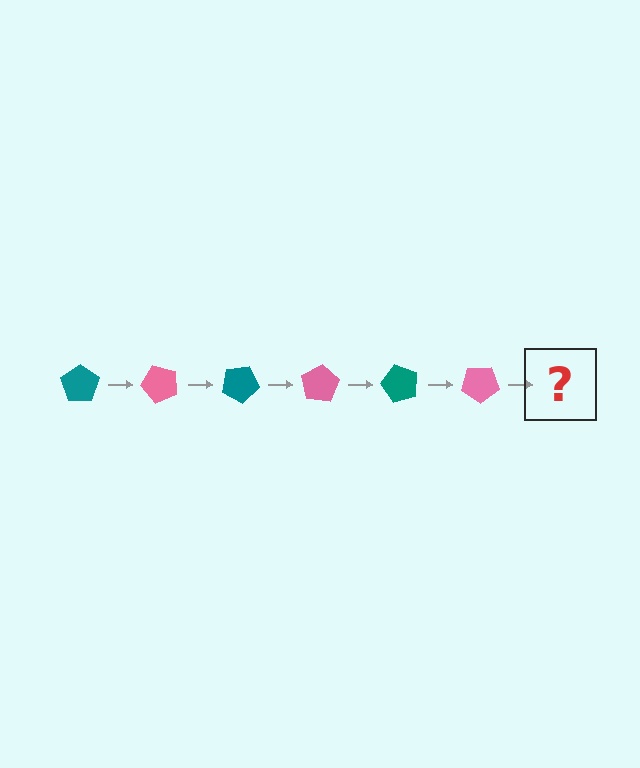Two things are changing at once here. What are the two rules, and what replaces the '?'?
The two rules are that it rotates 50 degrees each step and the color cycles through teal and pink. The '?' should be a teal pentagon, rotated 300 degrees from the start.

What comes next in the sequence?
The next element should be a teal pentagon, rotated 300 degrees from the start.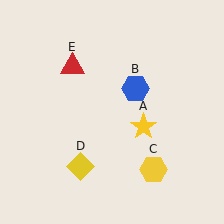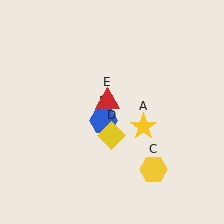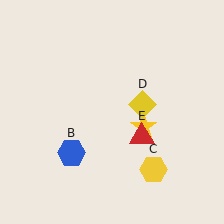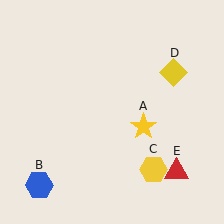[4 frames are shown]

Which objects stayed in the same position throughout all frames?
Yellow star (object A) and yellow hexagon (object C) remained stationary.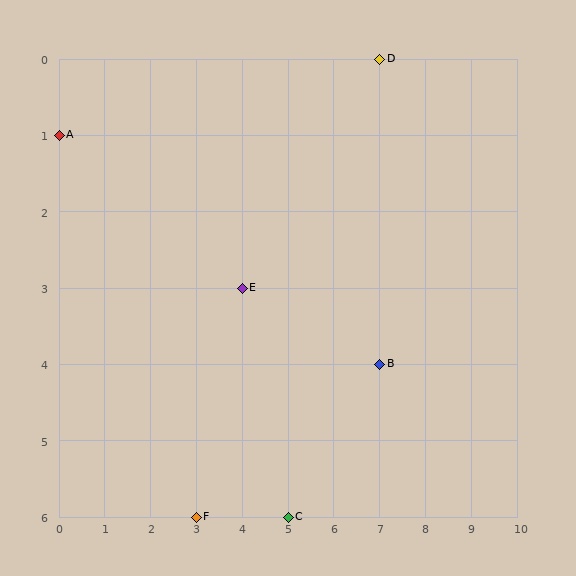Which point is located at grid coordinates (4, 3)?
Point E is at (4, 3).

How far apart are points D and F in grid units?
Points D and F are 4 columns and 6 rows apart (about 7.2 grid units diagonally).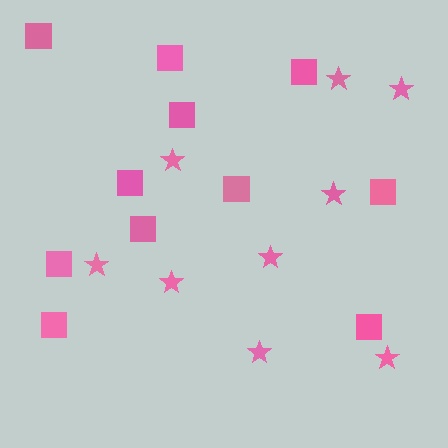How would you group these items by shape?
There are 2 groups: one group of stars (9) and one group of squares (11).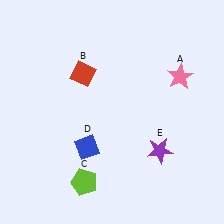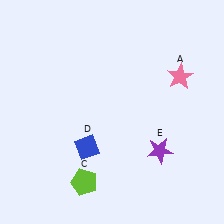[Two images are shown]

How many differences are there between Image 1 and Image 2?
There is 1 difference between the two images.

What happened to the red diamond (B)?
The red diamond (B) was removed in Image 2. It was in the top-left area of Image 1.